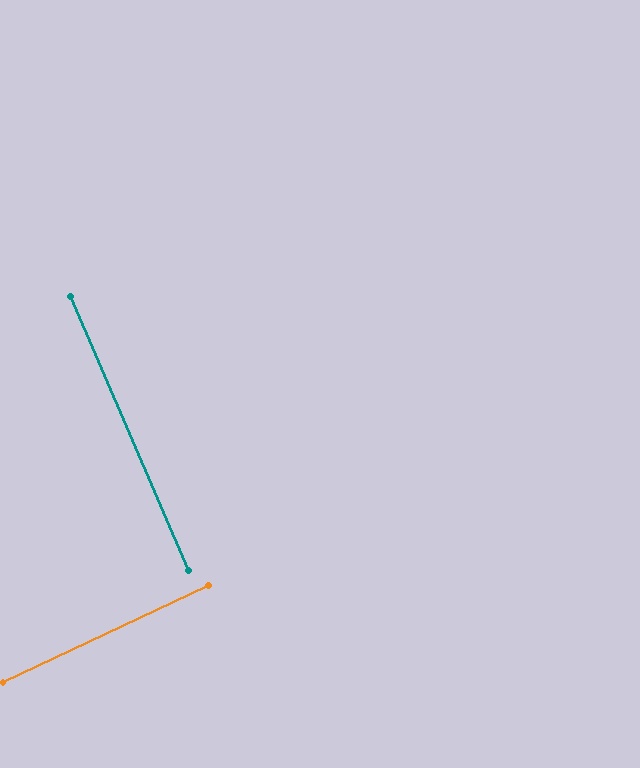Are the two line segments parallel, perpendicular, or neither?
Perpendicular — they meet at approximately 88°.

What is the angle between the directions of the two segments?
Approximately 88 degrees.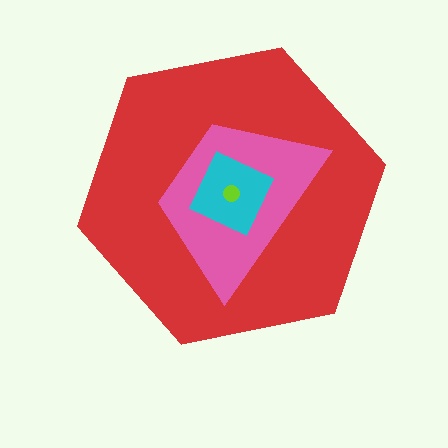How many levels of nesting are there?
4.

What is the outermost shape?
The red hexagon.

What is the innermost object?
The lime circle.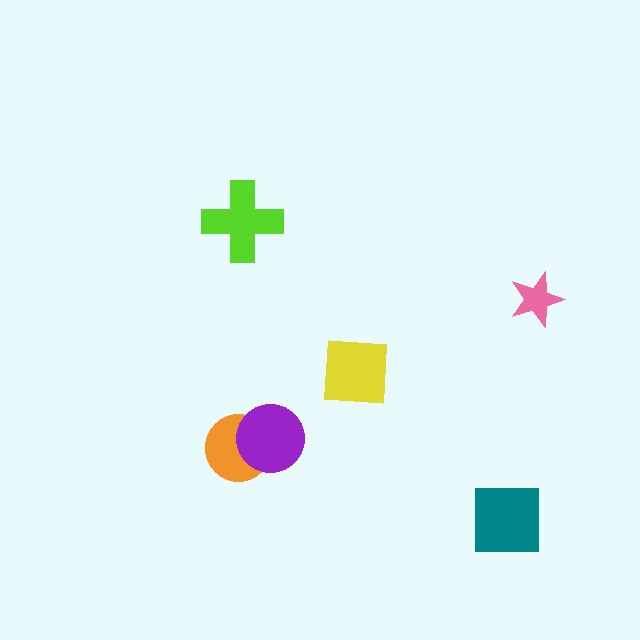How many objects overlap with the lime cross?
0 objects overlap with the lime cross.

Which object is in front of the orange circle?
The purple circle is in front of the orange circle.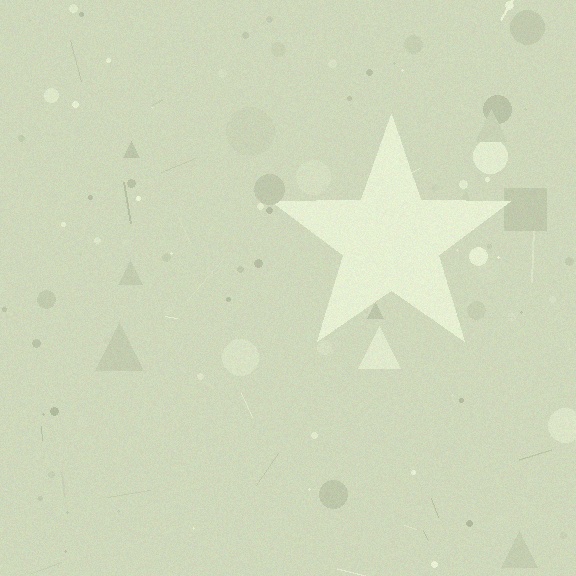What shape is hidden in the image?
A star is hidden in the image.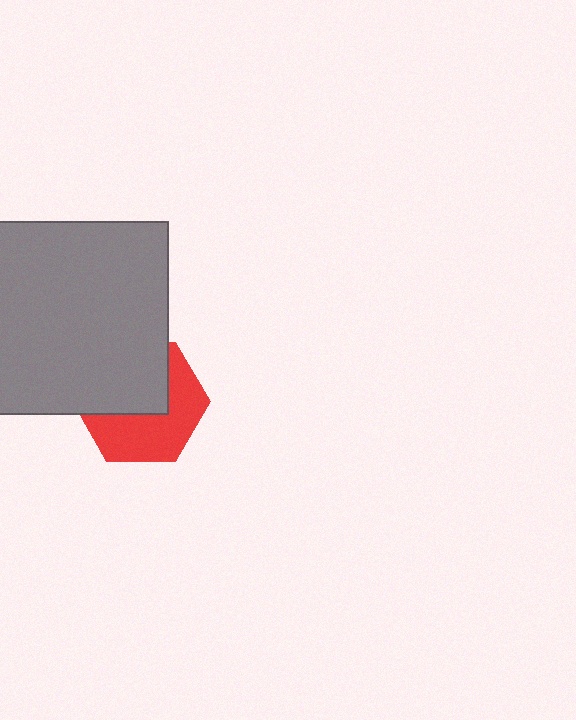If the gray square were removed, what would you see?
You would see the complete red hexagon.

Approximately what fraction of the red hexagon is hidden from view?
Roughly 49% of the red hexagon is hidden behind the gray square.